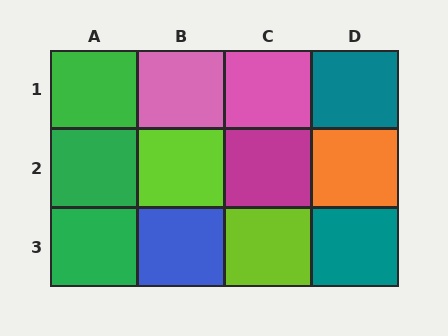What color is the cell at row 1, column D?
Teal.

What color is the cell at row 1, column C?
Pink.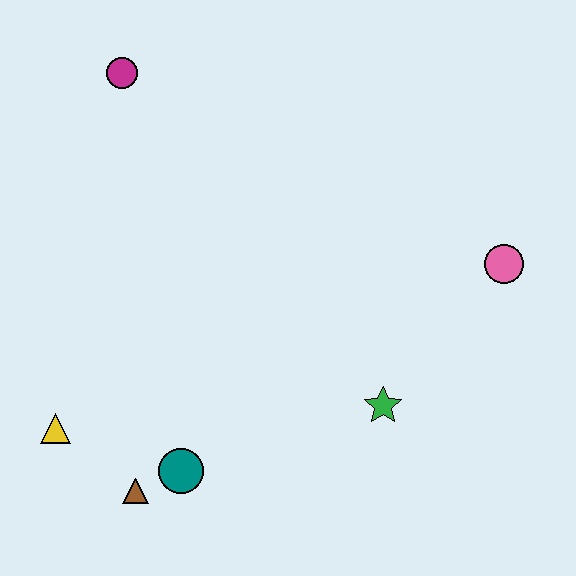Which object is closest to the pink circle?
The green star is closest to the pink circle.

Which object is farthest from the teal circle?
The magenta circle is farthest from the teal circle.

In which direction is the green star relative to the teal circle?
The green star is to the right of the teal circle.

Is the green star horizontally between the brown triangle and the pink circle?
Yes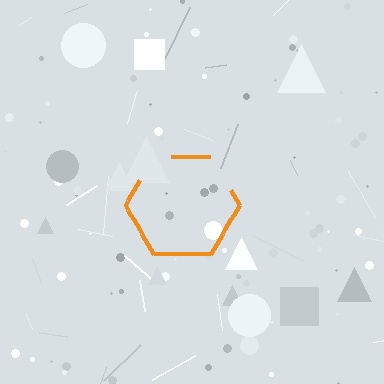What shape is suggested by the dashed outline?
The dashed outline suggests a hexagon.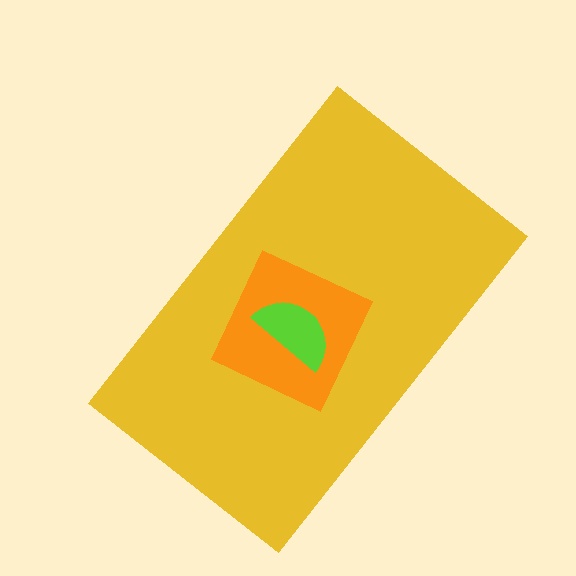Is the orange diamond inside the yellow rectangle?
Yes.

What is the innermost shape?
The lime semicircle.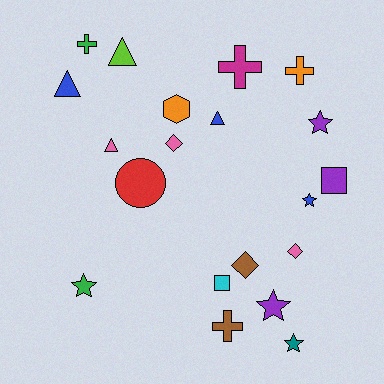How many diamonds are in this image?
There are 3 diamonds.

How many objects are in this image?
There are 20 objects.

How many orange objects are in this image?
There are 2 orange objects.